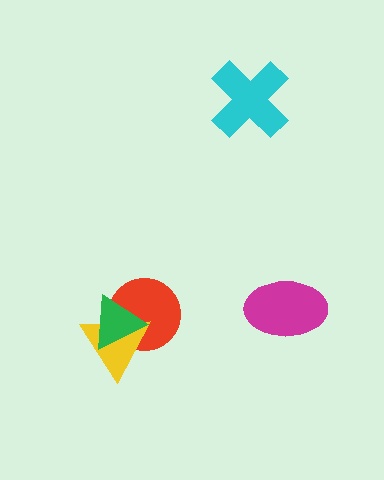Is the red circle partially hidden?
Yes, it is partially covered by another shape.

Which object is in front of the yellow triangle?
The green triangle is in front of the yellow triangle.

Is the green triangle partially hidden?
No, no other shape covers it.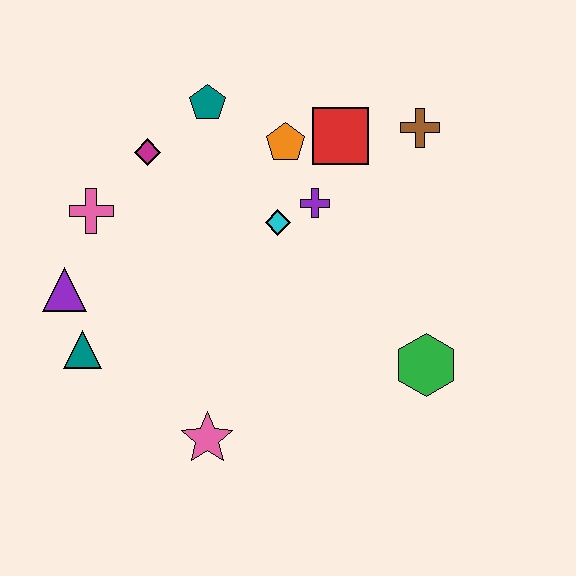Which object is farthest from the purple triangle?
The brown cross is farthest from the purple triangle.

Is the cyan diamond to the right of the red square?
No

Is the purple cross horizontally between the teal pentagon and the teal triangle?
No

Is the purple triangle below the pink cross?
Yes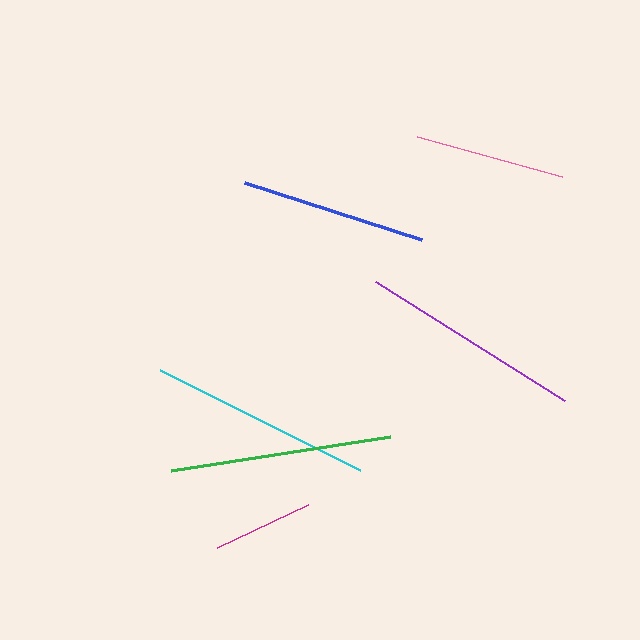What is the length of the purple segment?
The purple segment is approximately 224 pixels long.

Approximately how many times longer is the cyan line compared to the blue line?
The cyan line is approximately 1.2 times the length of the blue line.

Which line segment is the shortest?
The magenta line is the shortest at approximately 101 pixels.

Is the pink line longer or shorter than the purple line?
The purple line is longer than the pink line.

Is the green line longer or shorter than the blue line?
The green line is longer than the blue line.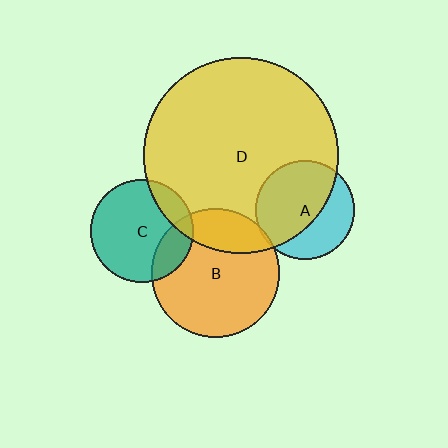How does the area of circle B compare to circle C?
Approximately 1.6 times.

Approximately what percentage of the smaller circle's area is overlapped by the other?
Approximately 20%.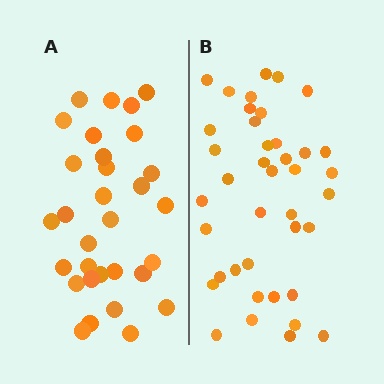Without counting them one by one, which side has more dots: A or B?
Region B (the right region) has more dots.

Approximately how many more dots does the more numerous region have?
Region B has roughly 8 or so more dots than region A.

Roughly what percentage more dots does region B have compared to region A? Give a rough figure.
About 30% more.